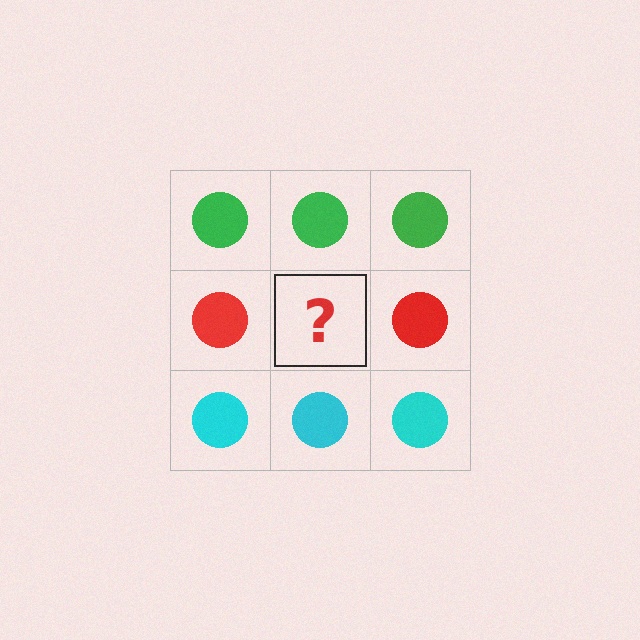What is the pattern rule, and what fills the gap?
The rule is that each row has a consistent color. The gap should be filled with a red circle.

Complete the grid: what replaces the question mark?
The question mark should be replaced with a red circle.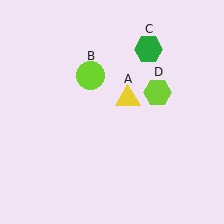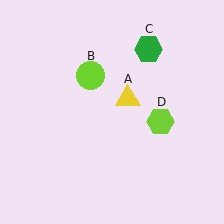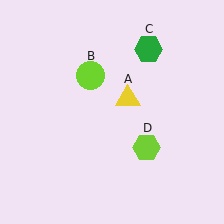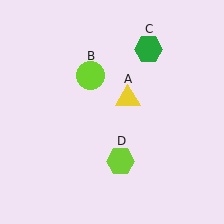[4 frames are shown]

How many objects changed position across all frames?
1 object changed position: lime hexagon (object D).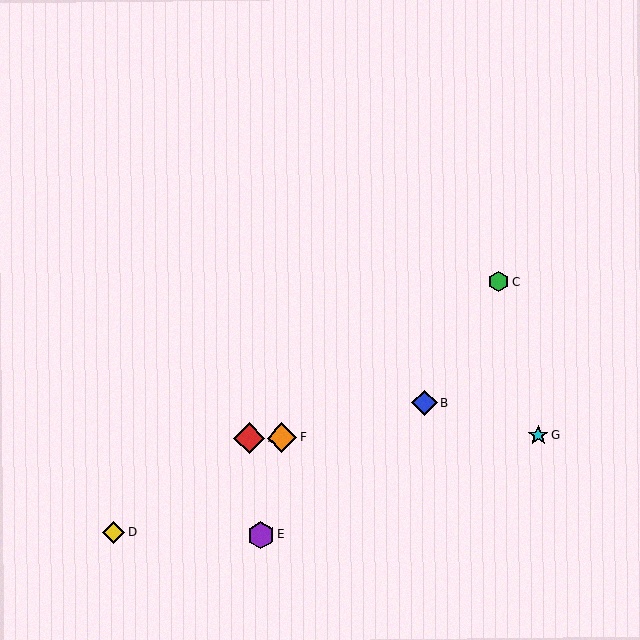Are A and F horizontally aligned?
Yes, both are at y≈438.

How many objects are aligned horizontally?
3 objects (A, F, G) are aligned horizontally.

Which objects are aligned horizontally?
Objects A, F, G are aligned horizontally.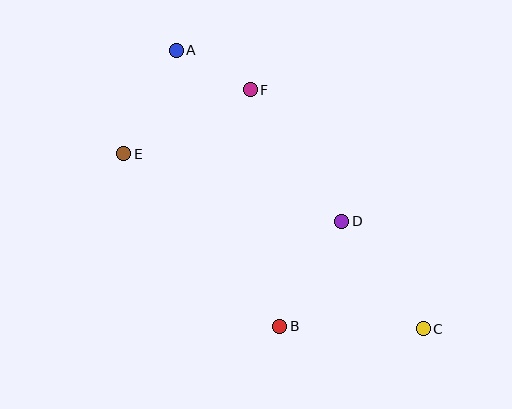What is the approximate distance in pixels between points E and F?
The distance between E and F is approximately 141 pixels.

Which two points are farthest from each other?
Points A and C are farthest from each other.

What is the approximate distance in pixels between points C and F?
The distance between C and F is approximately 295 pixels.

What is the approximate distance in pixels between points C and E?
The distance between C and E is approximately 347 pixels.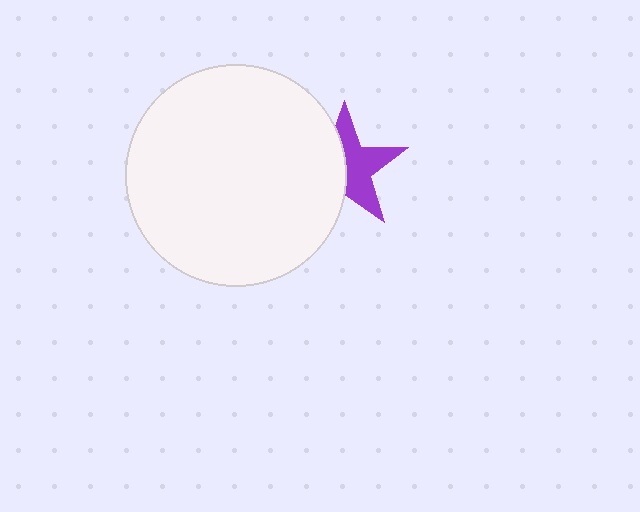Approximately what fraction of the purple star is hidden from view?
Roughly 47% of the purple star is hidden behind the white circle.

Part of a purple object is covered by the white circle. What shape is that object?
It is a star.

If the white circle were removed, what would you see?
You would see the complete purple star.